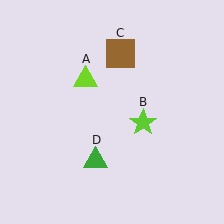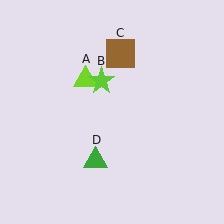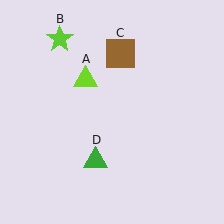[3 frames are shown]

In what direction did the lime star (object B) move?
The lime star (object B) moved up and to the left.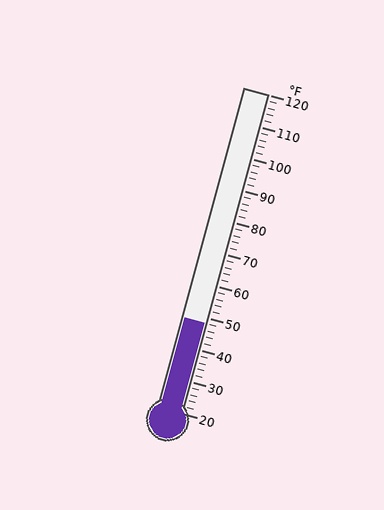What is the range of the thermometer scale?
The thermometer scale ranges from 20°F to 120°F.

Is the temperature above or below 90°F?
The temperature is below 90°F.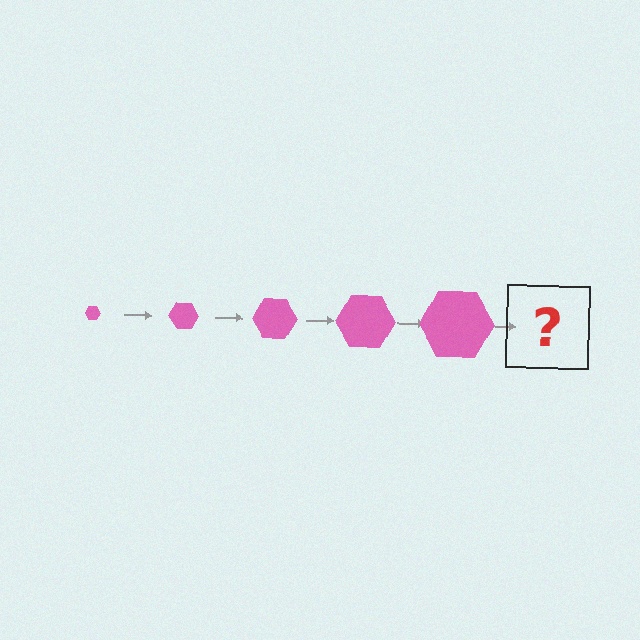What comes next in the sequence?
The next element should be a pink hexagon, larger than the previous one.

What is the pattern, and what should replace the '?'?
The pattern is that the hexagon gets progressively larger each step. The '?' should be a pink hexagon, larger than the previous one.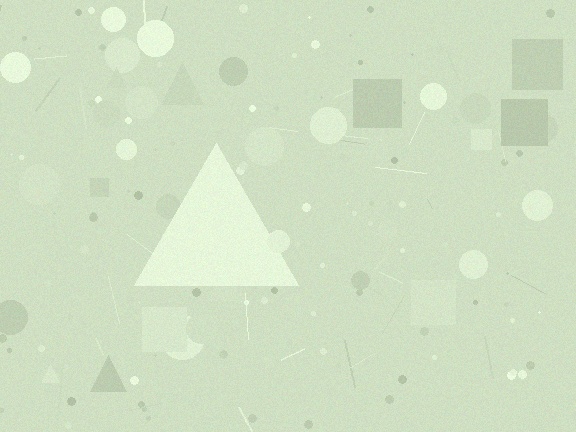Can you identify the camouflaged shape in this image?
The camouflaged shape is a triangle.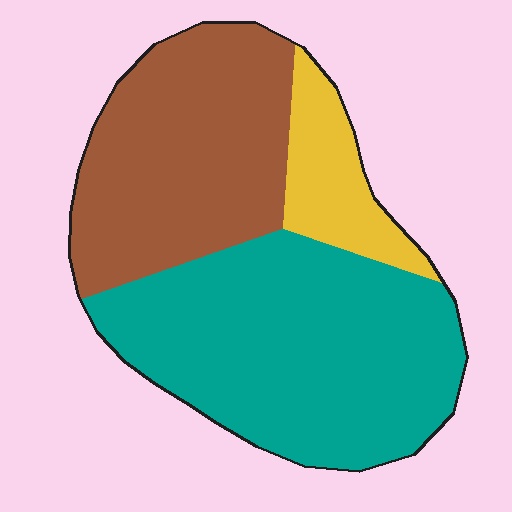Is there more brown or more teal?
Teal.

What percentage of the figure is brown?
Brown takes up between a quarter and a half of the figure.